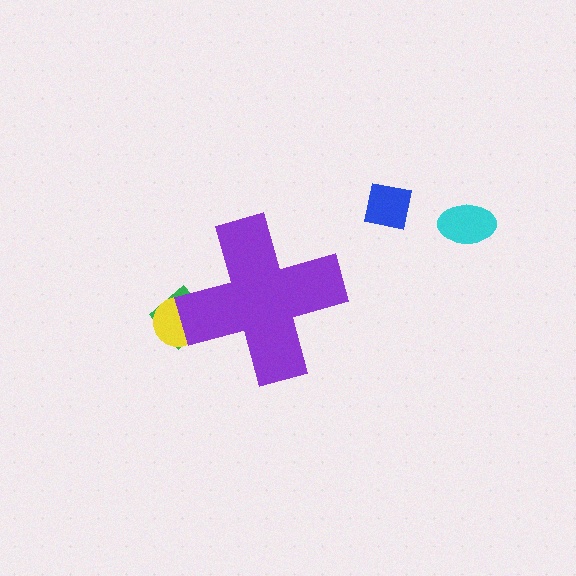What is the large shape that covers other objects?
A purple cross.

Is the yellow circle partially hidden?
Yes, the yellow circle is partially hidden behind the purple cross.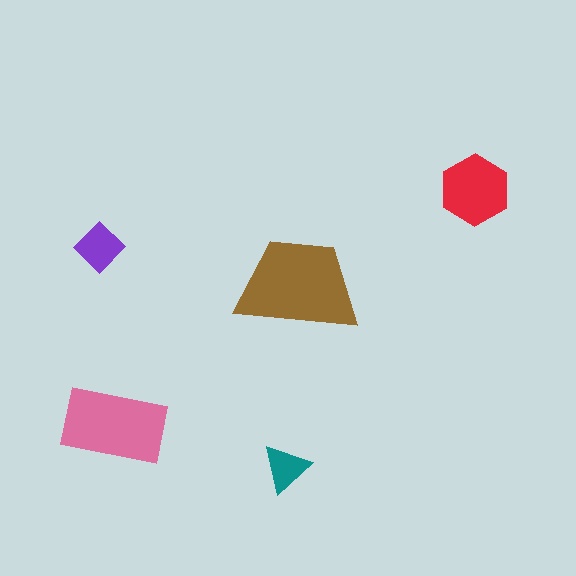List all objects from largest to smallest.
The brown trapezoid, the pink rectangle, the red hexagon, the purple diamond, the teal triangle.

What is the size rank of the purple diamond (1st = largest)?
4th.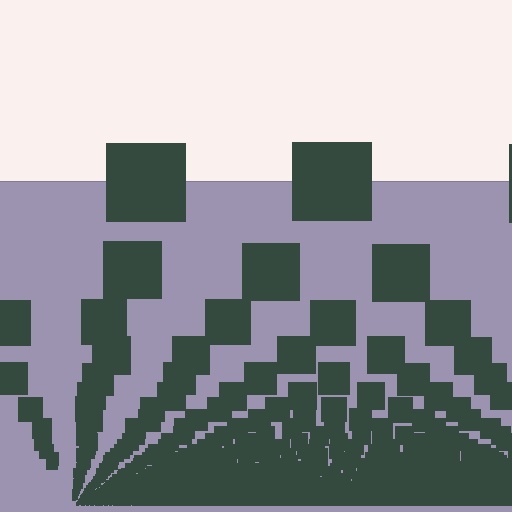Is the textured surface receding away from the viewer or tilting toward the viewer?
The surface appears to tilt toward the viewer. Texture elements get larger and sparser toward the top.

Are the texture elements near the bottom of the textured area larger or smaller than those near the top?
Smaller. The gradient is inverted — elements near the bottom are smaller and denser.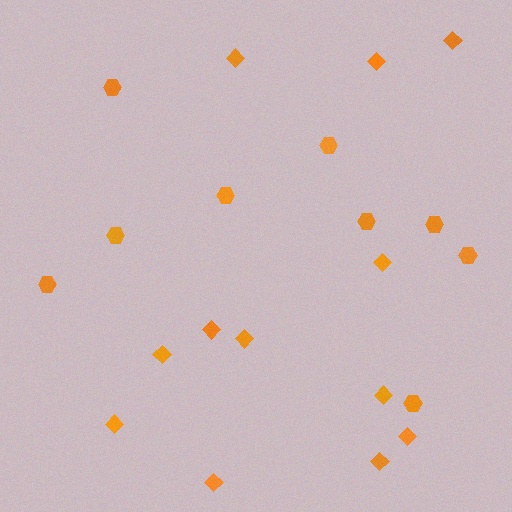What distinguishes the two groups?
There are 2 groups: one group of hexagons (9) and one group of diamonds (12).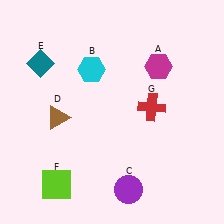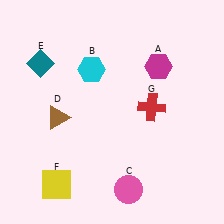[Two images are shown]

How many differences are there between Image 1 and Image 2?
There are 2 differences between the two images.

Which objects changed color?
C changed from purple to pink. F changed from lime to yellow.